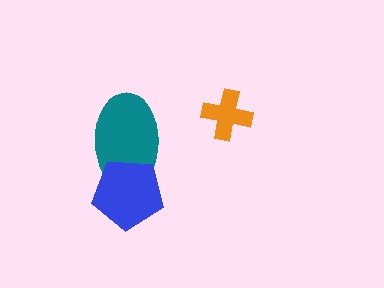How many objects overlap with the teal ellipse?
1 object overlaps with the teal ellipse.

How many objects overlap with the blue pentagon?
1 object overlaps with the blue pentagon.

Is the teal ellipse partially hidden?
Yes, it is partially covered by another shape.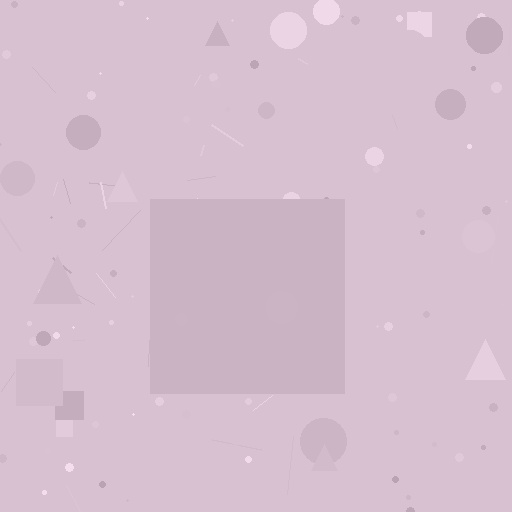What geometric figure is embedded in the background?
A square is embedded in the background.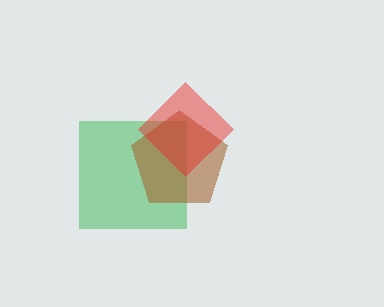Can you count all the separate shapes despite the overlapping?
Yes, there are 3 separate shapes.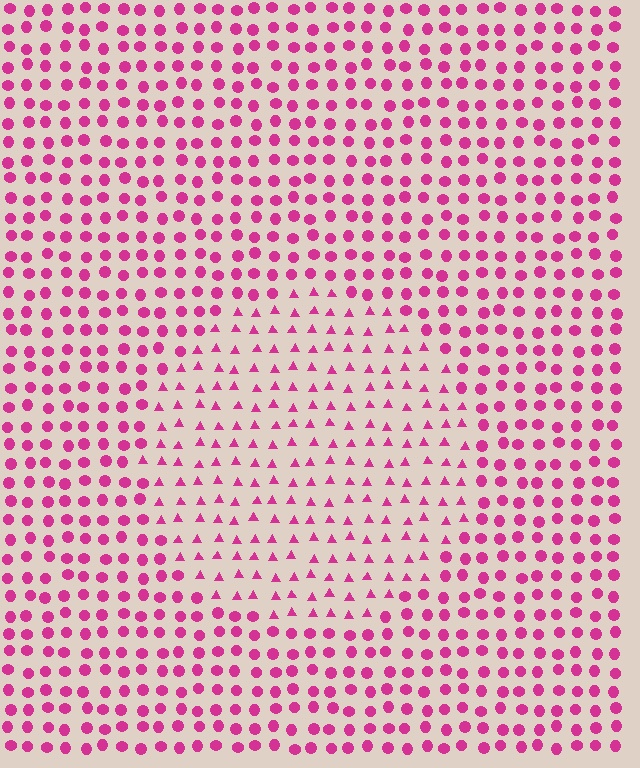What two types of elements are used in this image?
The image uses triangles inside the circle region and circles outside it.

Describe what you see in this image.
The image is filled with small magenta elements arranged in a uniform grid. A circle-shaped region contains triangles, while the surrounding area contains circles. The boundary is defined purely by the change in element shape.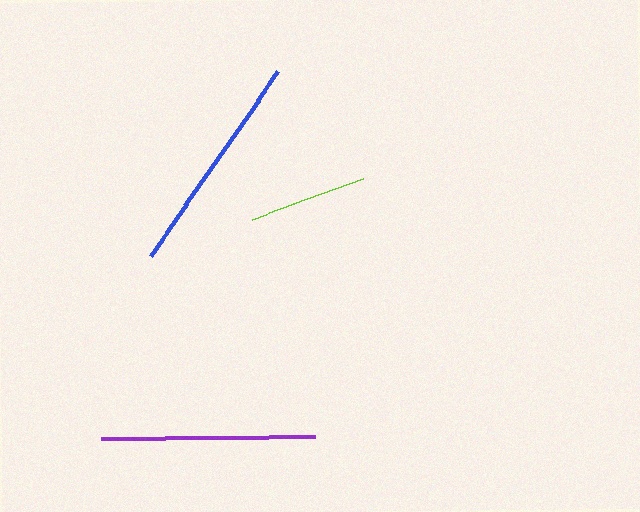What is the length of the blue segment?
The blue segment is approximately 224 pixels long.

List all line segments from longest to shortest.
From longest to shortest: blue, purple, lime.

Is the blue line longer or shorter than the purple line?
The blue line is longer than the purple line.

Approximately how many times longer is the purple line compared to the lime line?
The purple line is approximately 1.8 times the length of the lime line.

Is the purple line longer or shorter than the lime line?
The purple line is longer than the lime line.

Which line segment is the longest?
The blue line is the longest at approximately 224 pixels.